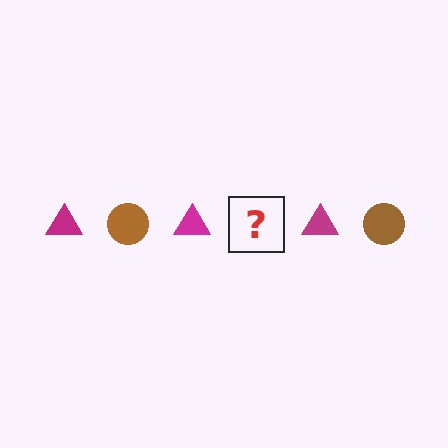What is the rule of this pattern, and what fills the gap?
The rule is that the pattern alternates between magenta triangle and brown circle. The gap should be filled with a brown circle.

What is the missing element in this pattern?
The missing element is a brown circle.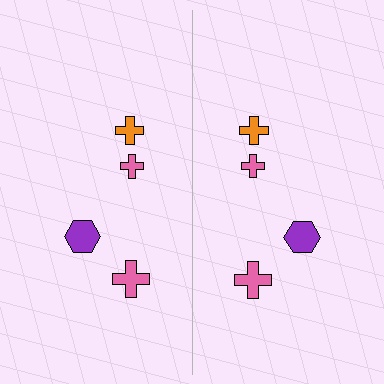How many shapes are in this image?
There are 8 shapes in this image.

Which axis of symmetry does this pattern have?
The pattern has a vertical axis of symmetry running through the center of the image.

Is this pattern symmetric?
Yes, this pattern has bilateral (reflection) symmetry.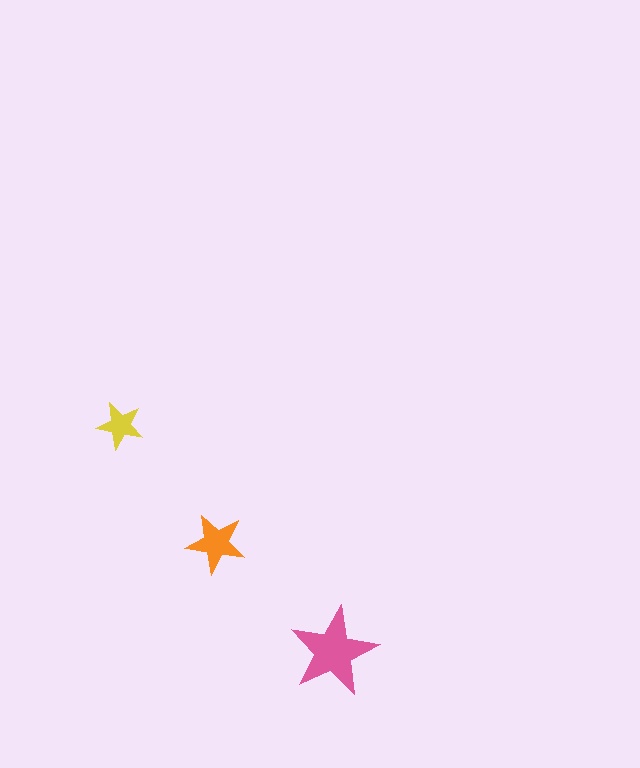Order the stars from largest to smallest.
the pink one, the orange one, the yellow one.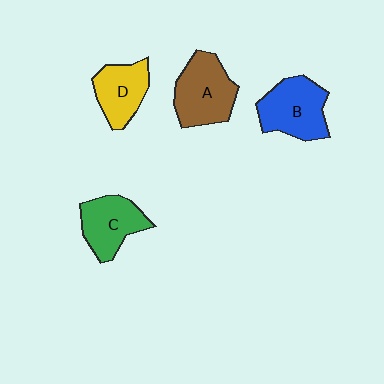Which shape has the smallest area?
Shape D (yellow).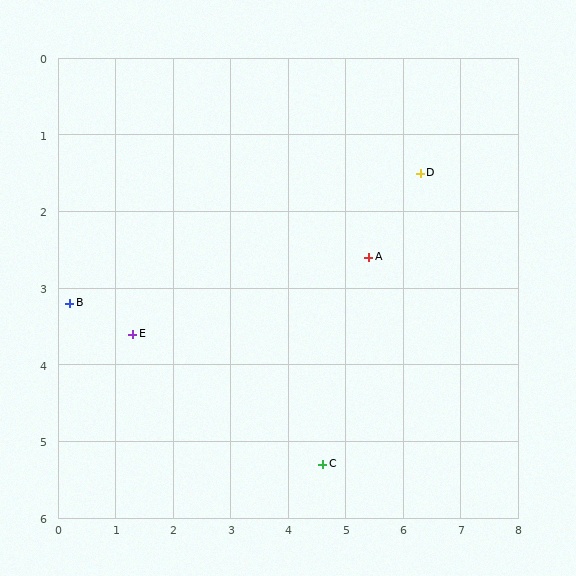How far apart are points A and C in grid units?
Points A and C are about 2.8 grid units apart.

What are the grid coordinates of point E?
Point E is at approximately (1.3, 3.6).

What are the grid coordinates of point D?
Point D is at approximately (6.3, 1.5).